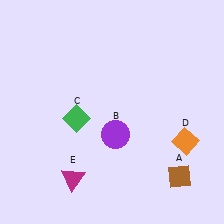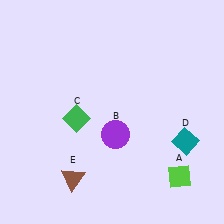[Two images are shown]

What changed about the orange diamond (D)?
In Image 1, D is orange. In Image 2, it changed to teal.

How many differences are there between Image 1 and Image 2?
There are 3 differences between the two images.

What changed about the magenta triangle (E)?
In Image 1, E is magenta. In Image 2, it changed to brown.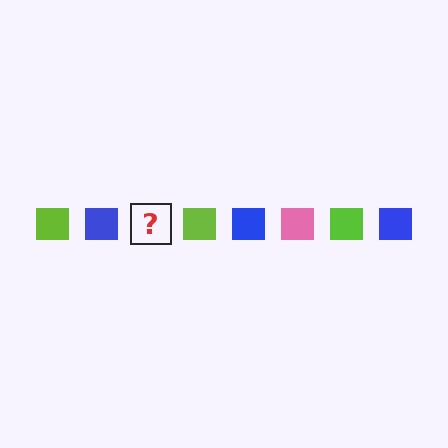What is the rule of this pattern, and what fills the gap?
The rule is that the pattern cycles through lime, blue, pink squares. The gap should be filled with a pink square.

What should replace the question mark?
The question mark should be replaced with a pink square.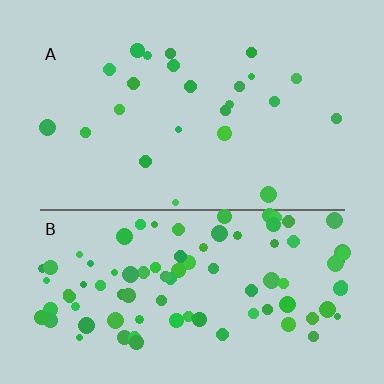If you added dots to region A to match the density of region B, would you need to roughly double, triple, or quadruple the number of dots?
Approximately quadruple.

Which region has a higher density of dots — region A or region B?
B (the bottom).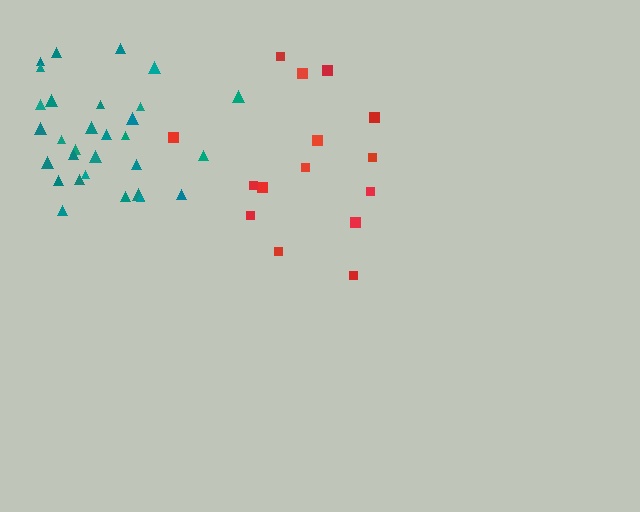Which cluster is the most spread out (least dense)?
Red.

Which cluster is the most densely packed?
Teal.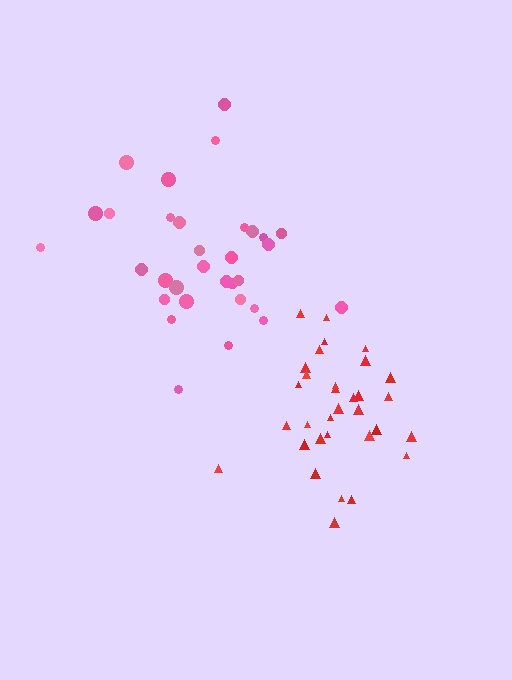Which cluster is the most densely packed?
Red.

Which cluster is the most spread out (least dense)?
Pink.